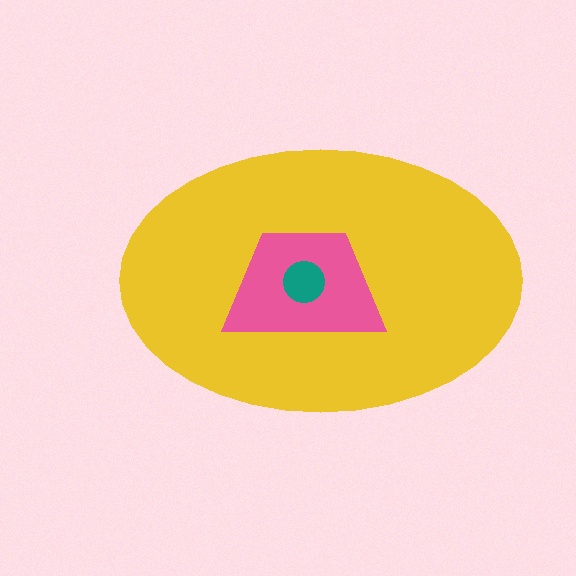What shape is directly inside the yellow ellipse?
The pink trapezoid.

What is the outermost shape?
The yellow ellipse.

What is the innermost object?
The teal circle.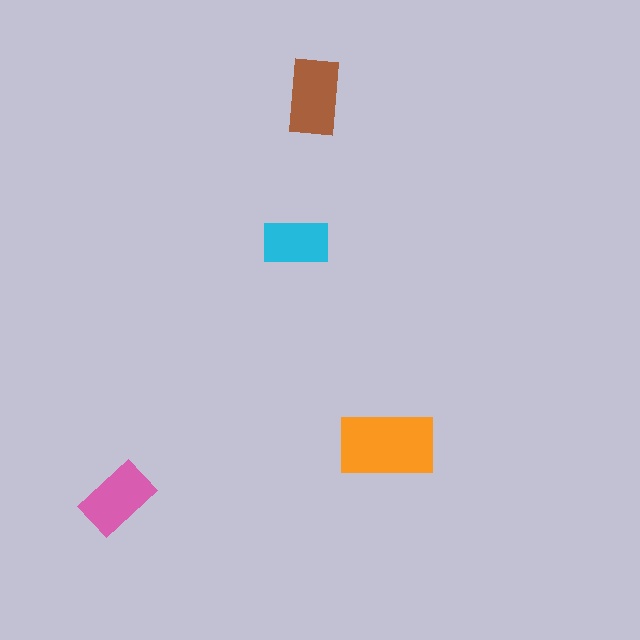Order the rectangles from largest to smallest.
the orange one, the brown one, the pink one, the cyan one.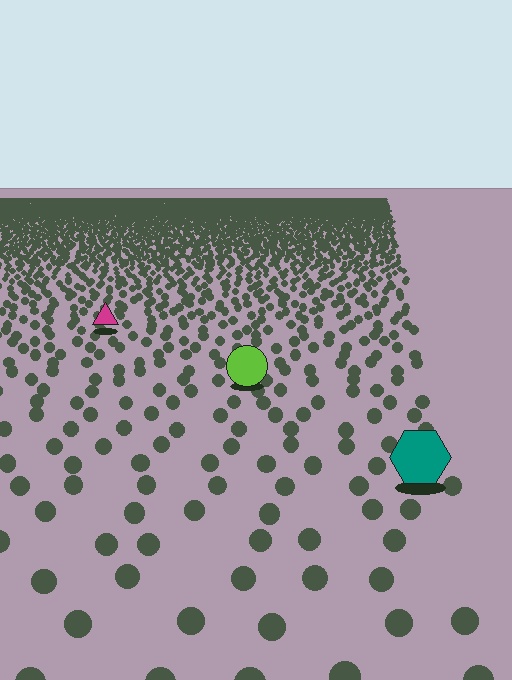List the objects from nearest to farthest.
From nearest to farthest: the teal hexagon, the lime circle, the magenta triangle.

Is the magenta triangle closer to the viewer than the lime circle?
No. The lime circle is closer — you can tell from the texture gradient: the ground texture is coarser near it.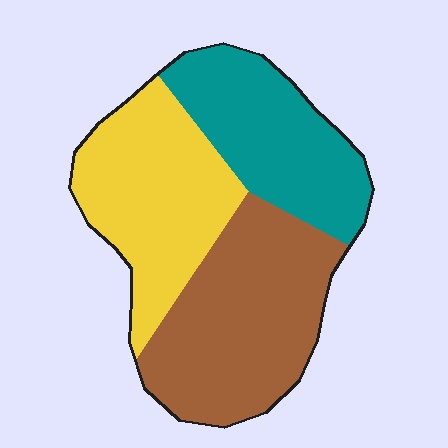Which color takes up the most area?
Brown, at roughly 40%.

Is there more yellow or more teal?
Yellow.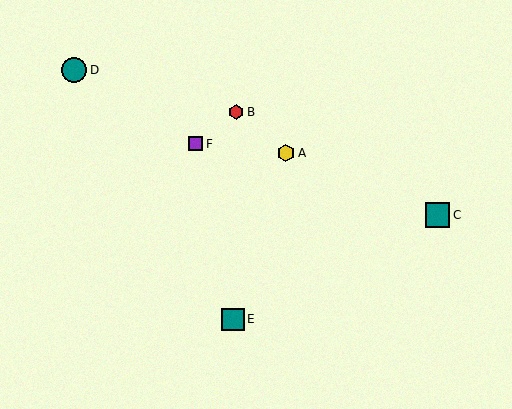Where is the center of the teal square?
The center of the teal square is at (438, 215).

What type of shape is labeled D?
Shape D is a teal circle.